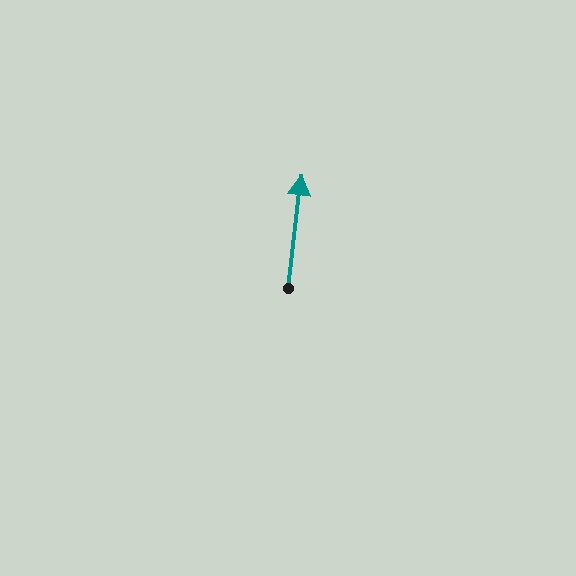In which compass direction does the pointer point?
North.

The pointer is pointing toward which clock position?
Roughly 12 o'clock.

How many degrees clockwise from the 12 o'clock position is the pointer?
Approximately 7 degrees.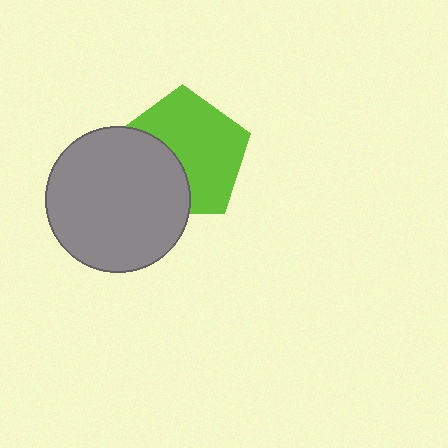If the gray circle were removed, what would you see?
You would see the complete lime pentagon.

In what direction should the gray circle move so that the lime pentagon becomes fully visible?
The gray circle should move toward the lower-left. That is the shortest direction to clear the overlap and leave the lime pentagon fully visible.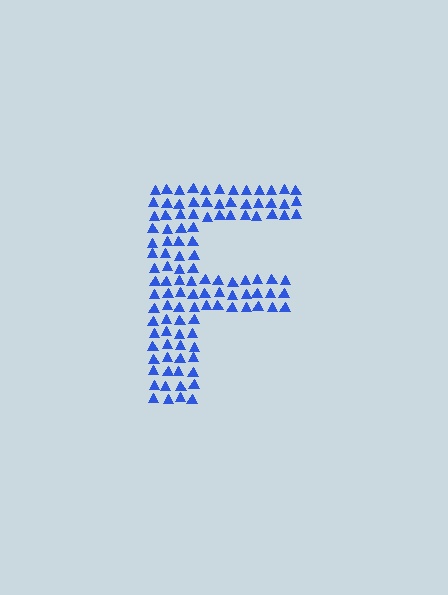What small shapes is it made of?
It is made of small triangles.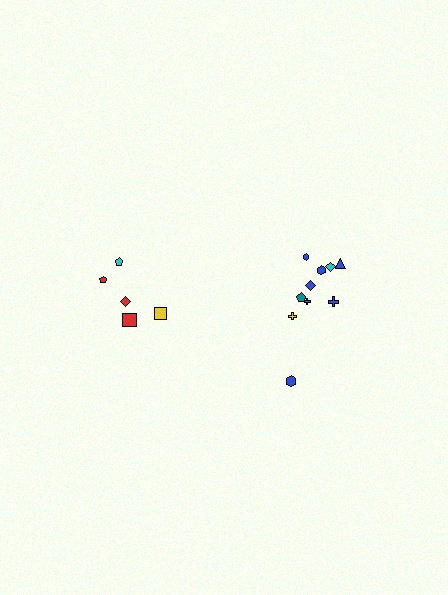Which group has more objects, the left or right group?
The right group.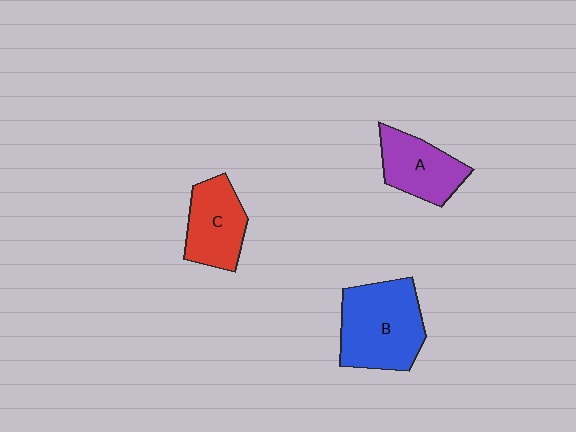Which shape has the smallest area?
Shape A (purple).